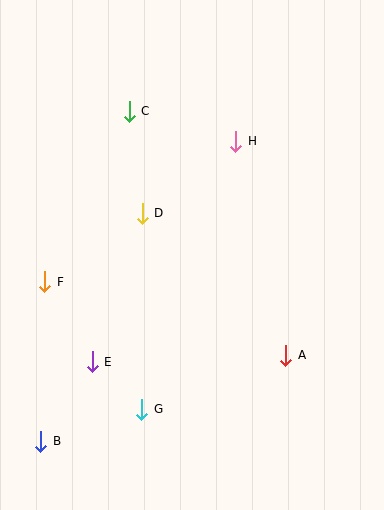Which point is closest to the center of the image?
Point D at (142, 213) is closest to the center.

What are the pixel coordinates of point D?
Point D is at (142, 213).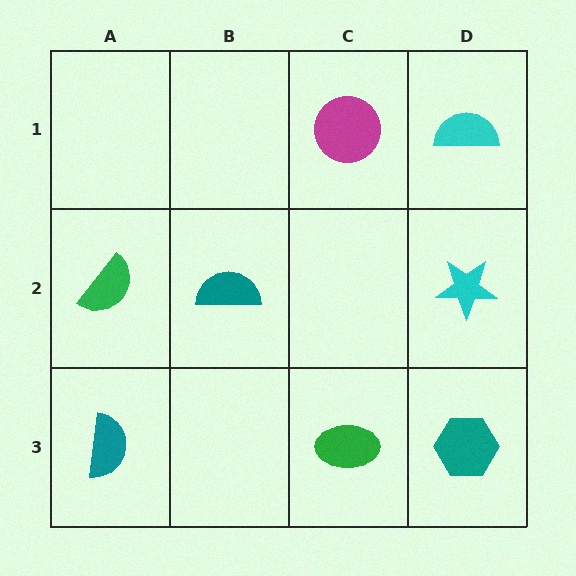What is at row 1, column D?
A cyan semicircle.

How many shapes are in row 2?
3 shapes.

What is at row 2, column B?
A teal semicircle.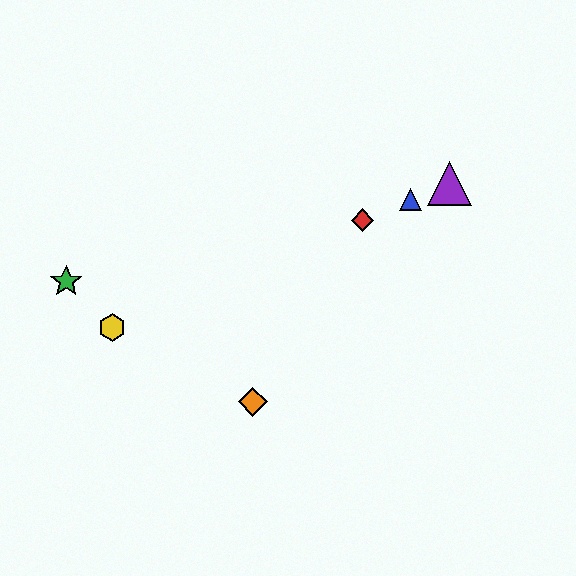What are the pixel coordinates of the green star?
The green star is at (66, 281).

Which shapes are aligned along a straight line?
The red diamond, the blue triangle, the yellow hexagon, the purple triangle are aligned along a straight line.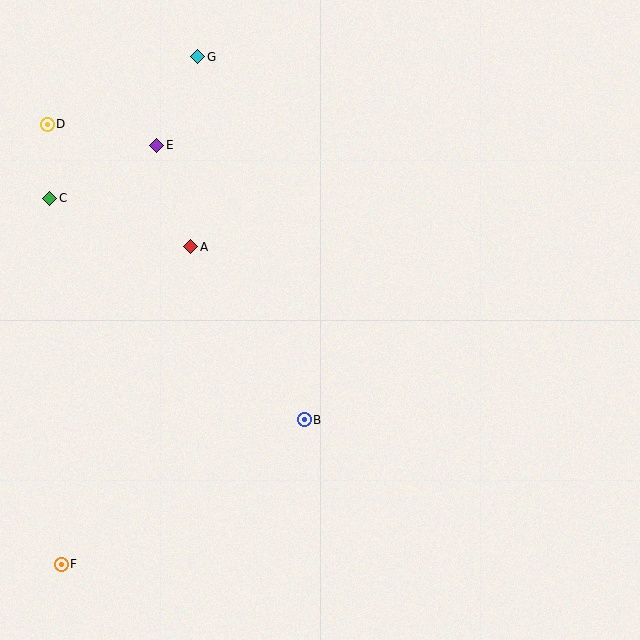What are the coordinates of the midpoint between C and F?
The midpoint between C and F is at (56, 381).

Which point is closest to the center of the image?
Point B at (304, 420) is closest to the center.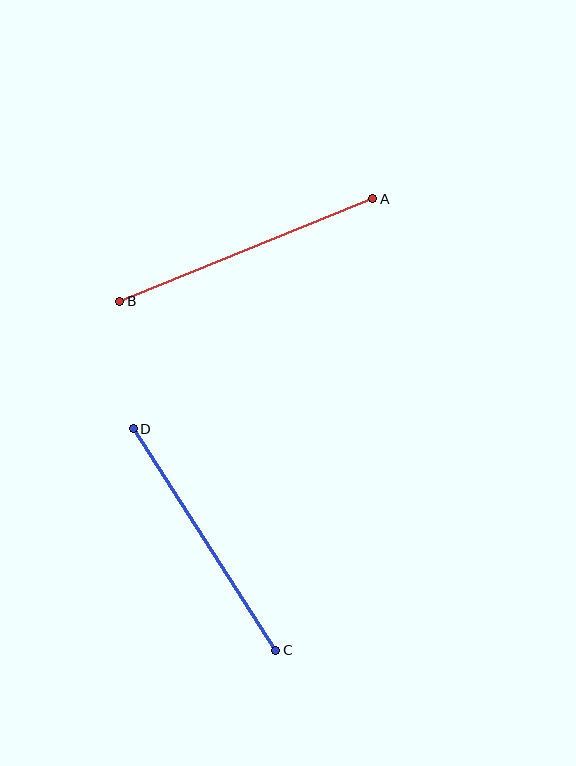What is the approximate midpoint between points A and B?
The midpoint is at approximately (246, 250) pixels.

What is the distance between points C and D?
The distance is approximately 263 pixels.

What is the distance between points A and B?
The distance is approximately 273 pixels.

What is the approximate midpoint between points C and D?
The midpoint is at approximately (205, 539) pixels.